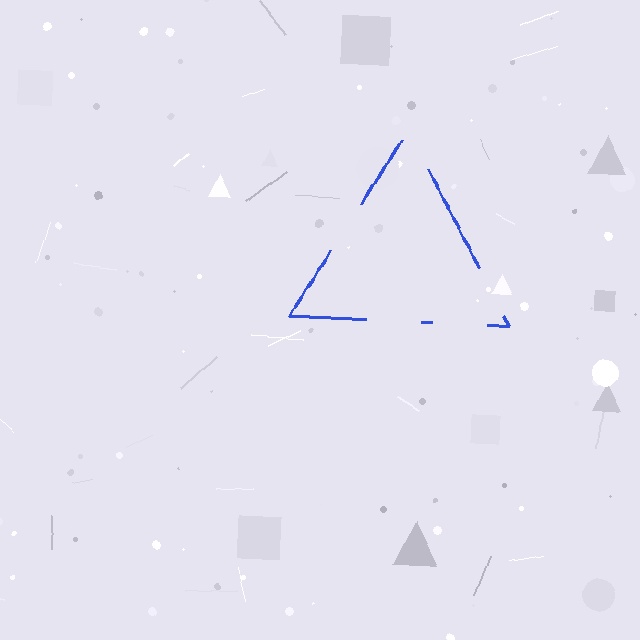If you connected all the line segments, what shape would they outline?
They would outline a triangle.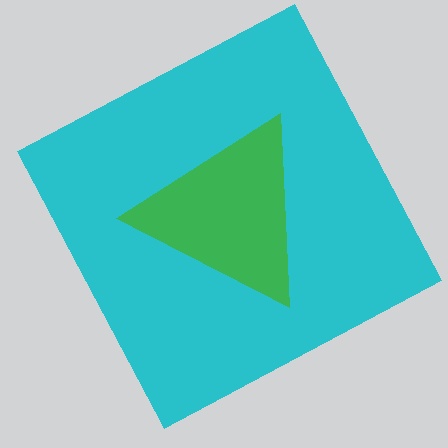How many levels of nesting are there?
2.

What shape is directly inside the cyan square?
The green triangle.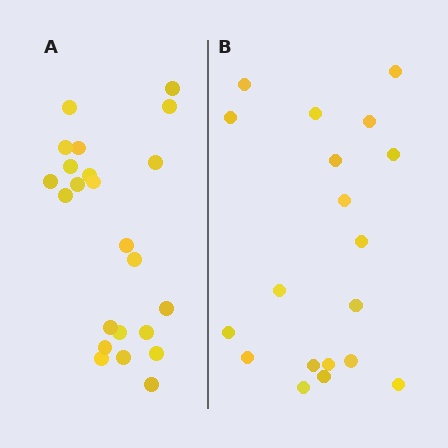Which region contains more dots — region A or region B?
Region A (the left region) has more dots.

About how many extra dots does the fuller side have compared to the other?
Region A has about 4 more dots than region B.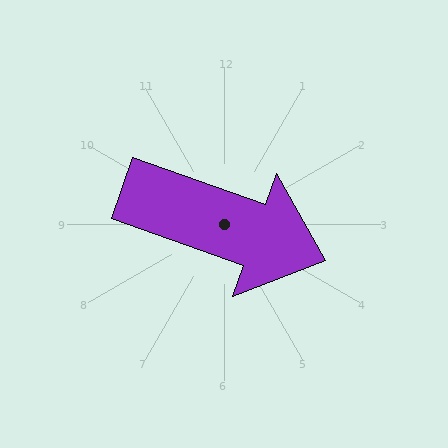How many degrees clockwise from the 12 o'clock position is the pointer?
Approximately 110 degrees.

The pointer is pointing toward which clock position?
Roughly 4 o'clock.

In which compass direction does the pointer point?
East.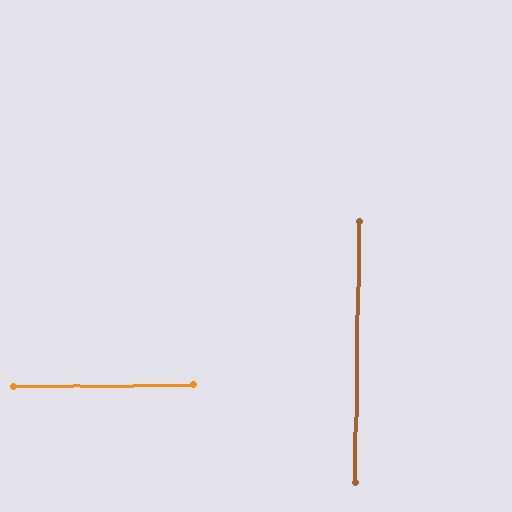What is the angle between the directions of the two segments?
Approximately 88 degrees.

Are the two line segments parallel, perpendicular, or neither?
Perpendicular — they meet at approximately 88°.